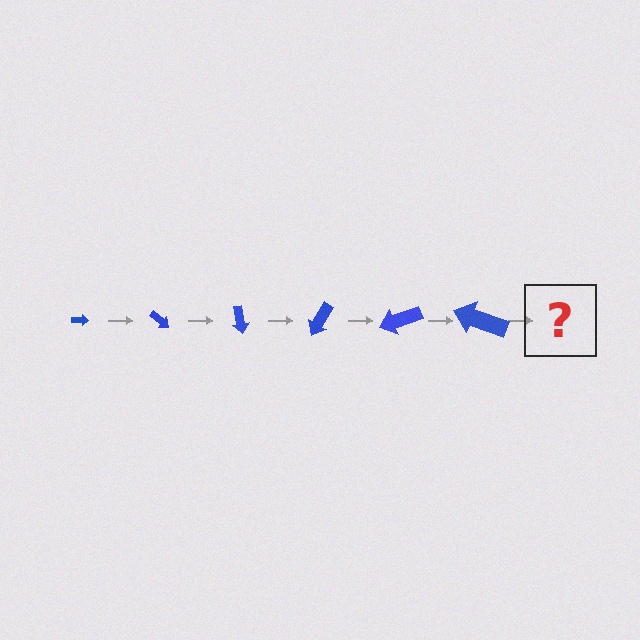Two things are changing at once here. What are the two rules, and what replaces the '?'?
The two rules are that the arrow grows larger each step and it rotates 40 degrees each step. The '?' should be an arrow, larger than the previous one and rotated 240 degrees from the start.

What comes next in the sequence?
The next element should be an arrow, larger than the previous one and rotated 240 degrees from the start.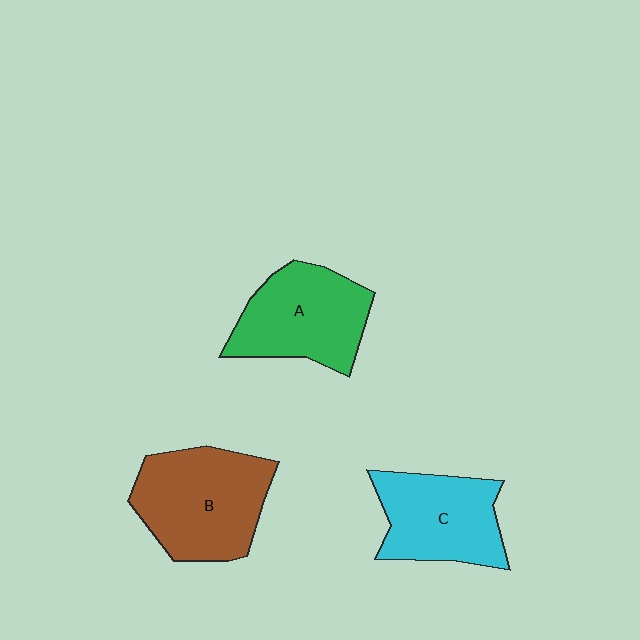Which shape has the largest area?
Shape B (brown).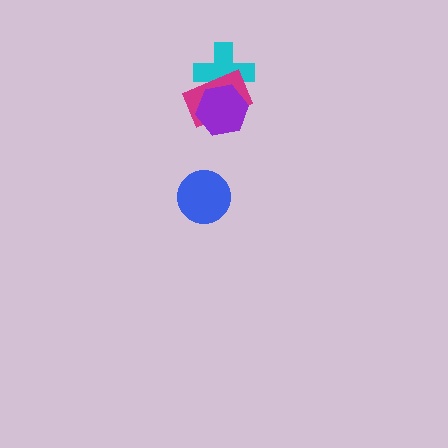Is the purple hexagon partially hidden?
No, no other shape covers it.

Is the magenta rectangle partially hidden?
Yes, it is partially covered by another shape.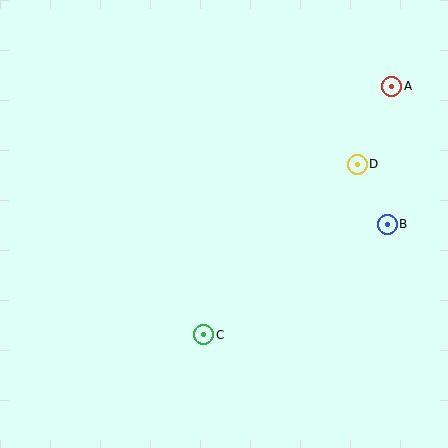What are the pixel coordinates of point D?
Point D is at (357, 165).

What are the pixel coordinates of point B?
Point B is at (387, 224).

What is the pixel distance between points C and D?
The distance between C and D is 230 pixels.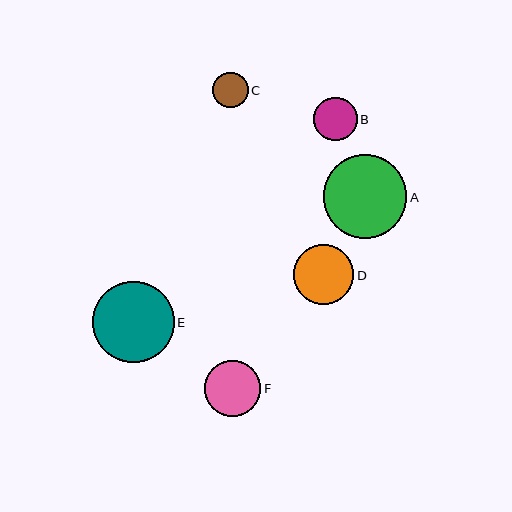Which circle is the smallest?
Circle C is the smallest with a size of approximately 36 pixels.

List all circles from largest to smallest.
From largest to smallest: A, E, D, F, B, C.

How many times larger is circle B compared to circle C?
Circle B is approximately 1.2 times the size of circle C.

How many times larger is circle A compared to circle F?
Circle A is approximately 1.5 times the size of circle F.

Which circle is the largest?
Circle A is the largest with a size of approximately 83 pixels.